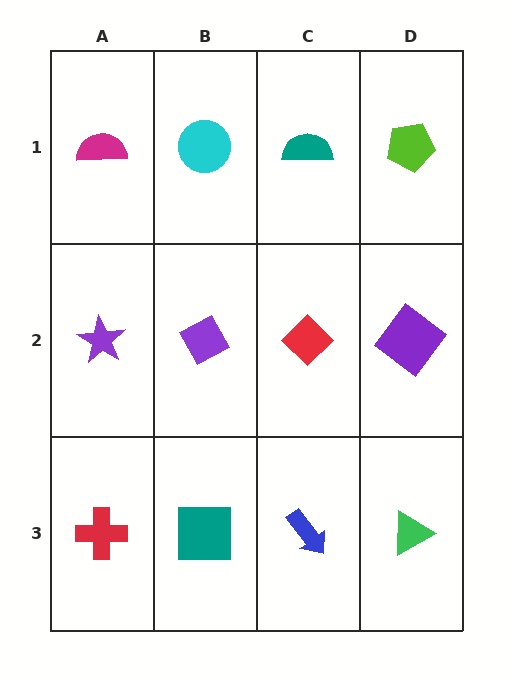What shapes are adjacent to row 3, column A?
A purple star (row 2, column A), a teal square (row 3, column B).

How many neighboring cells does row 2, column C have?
4.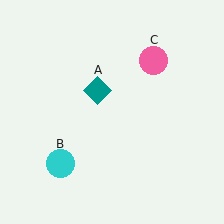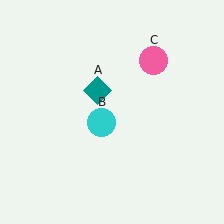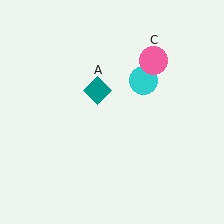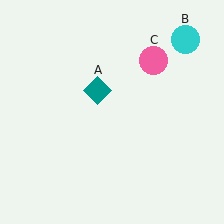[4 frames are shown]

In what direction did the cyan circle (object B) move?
The cyan circle (object B) moved up and to the right.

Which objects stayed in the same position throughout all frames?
Teal diamond (object A) and pink circle (object C) remained stationary.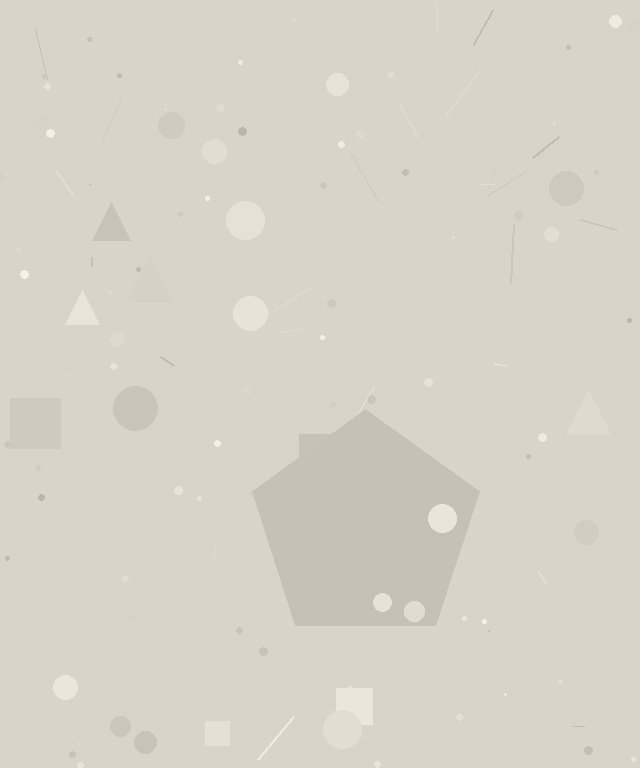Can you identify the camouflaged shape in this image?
The camouflaged shape is a pentagon.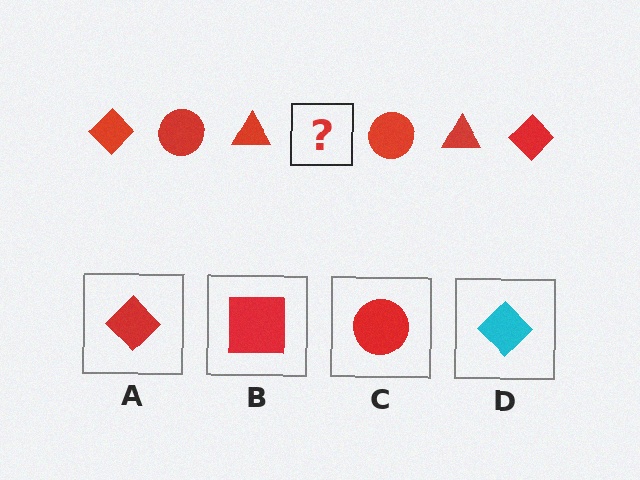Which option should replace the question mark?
Option A.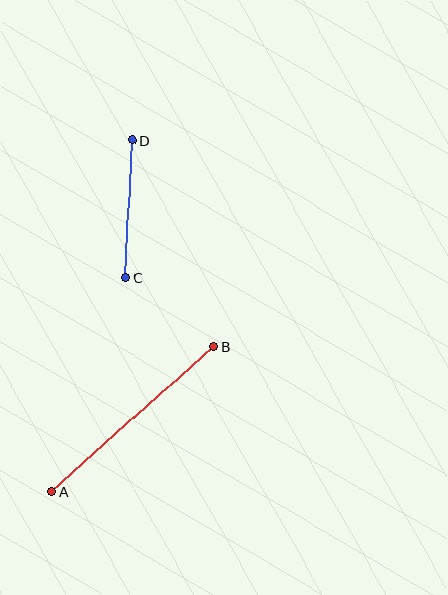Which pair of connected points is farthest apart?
Points A and B are farthest apart.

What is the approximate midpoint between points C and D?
The midpoint is at approximately (129, 209) pixels.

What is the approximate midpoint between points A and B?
The midpoint is at approximately (133, 419) pixels.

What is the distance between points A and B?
The distance is approximately 217 pixels.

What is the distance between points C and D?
The distance is approximately 138 pixels.